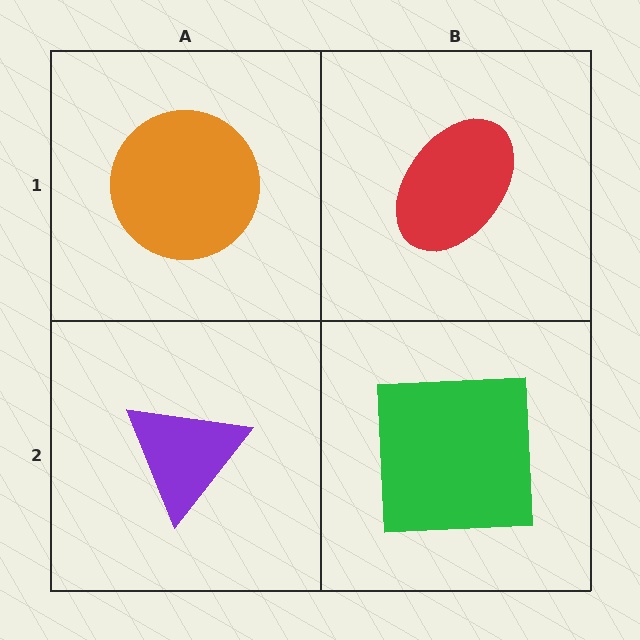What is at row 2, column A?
A purple triangle.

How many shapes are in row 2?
2 shapes.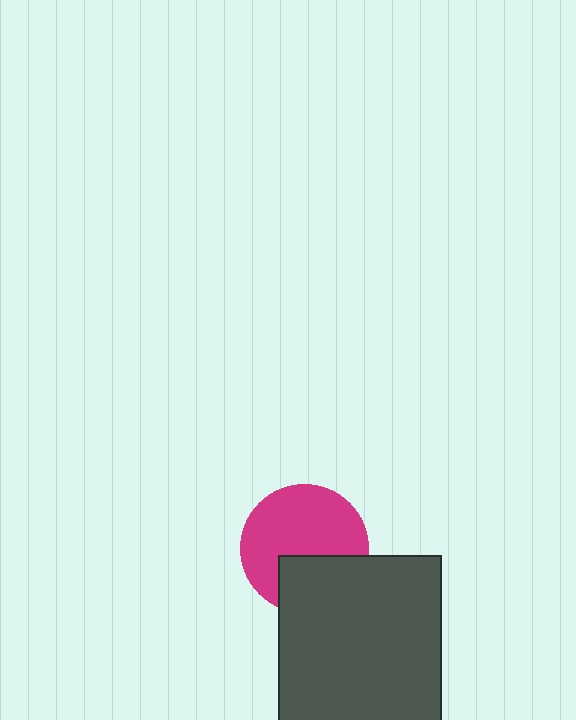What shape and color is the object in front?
The object in front is a dark gray rectangle.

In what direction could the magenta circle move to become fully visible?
The magenta circle could move up. That would shift it out from behind the dark gray rectangle entirely.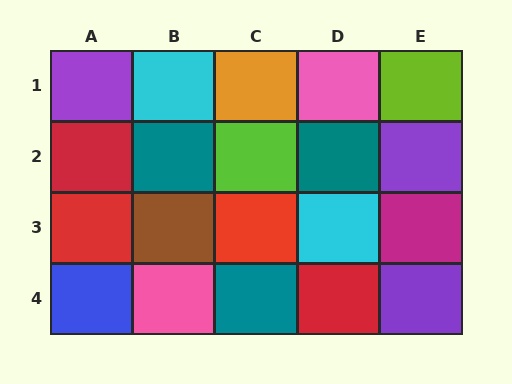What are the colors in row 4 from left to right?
Blue, pink, teal, red, purple.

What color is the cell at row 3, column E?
Magenta.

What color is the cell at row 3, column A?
Red.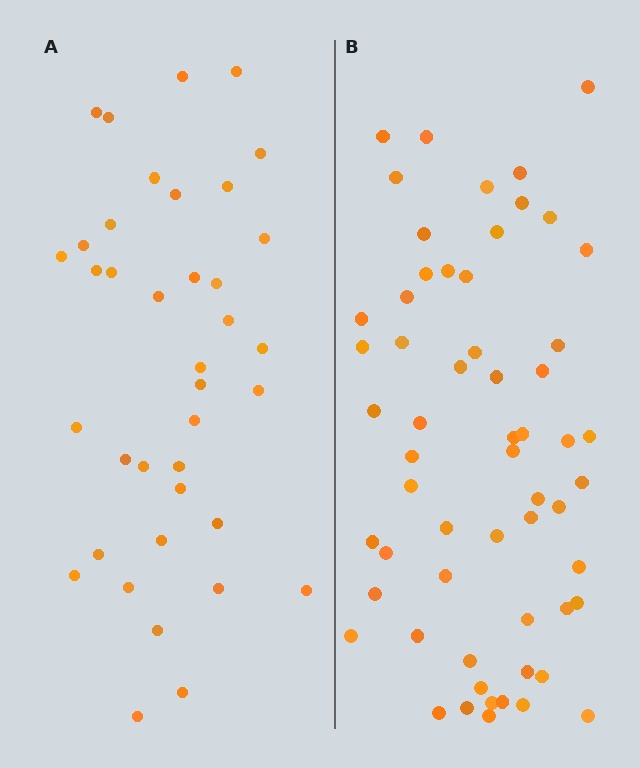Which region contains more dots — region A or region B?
Region B (the right region) has more dots.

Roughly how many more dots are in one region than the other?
Region B has approximately 20 more dots than region A.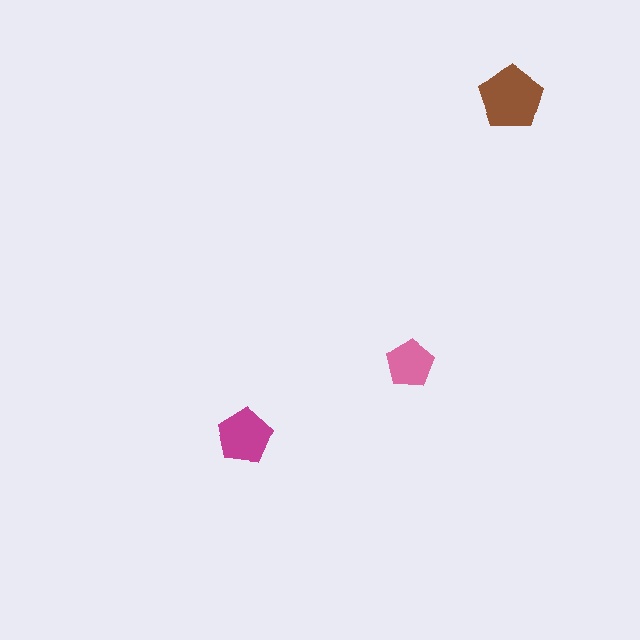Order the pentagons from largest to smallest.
the brown one, the magenta one, the pink one.